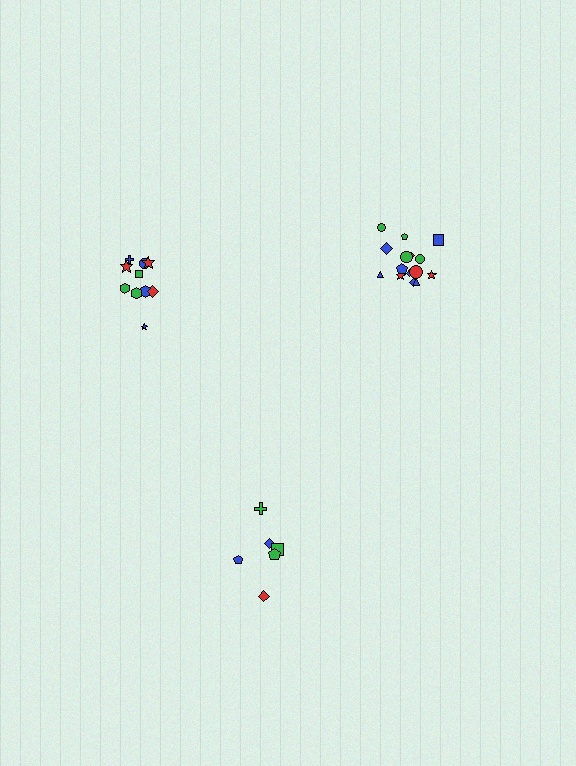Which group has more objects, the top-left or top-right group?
The top-right group.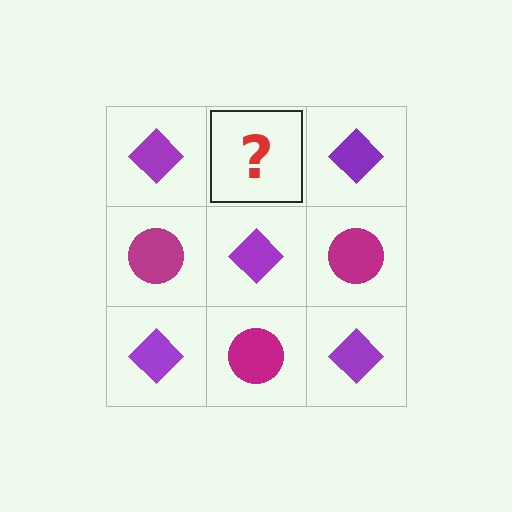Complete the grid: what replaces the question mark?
The question mark should be replaced with a magenta circle.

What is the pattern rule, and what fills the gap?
The rule is that it alternates purple diamond and magenta circle in a checkerboard pattern. The gap should be filled with a magenta circle.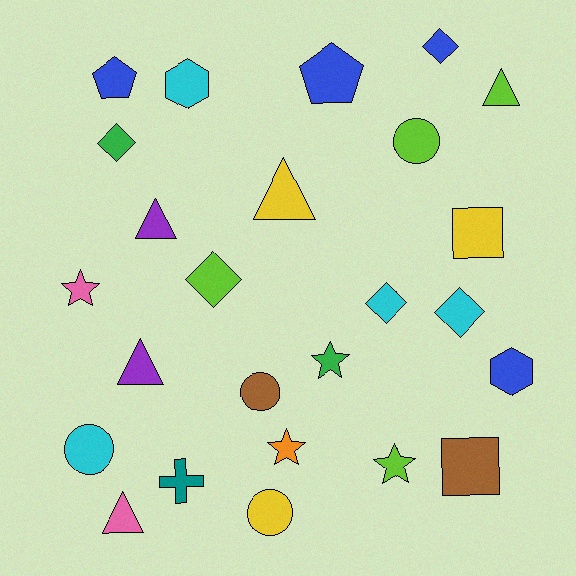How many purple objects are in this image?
There are 2 purple objects.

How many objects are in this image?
There are 25 objects.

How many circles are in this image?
There are 4 circles.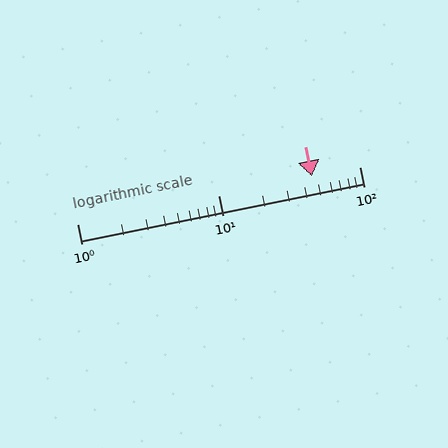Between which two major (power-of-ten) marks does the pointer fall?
The pointer is between 10 and 100.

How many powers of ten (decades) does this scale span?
The scale spans 2 decades, from 1 to 100.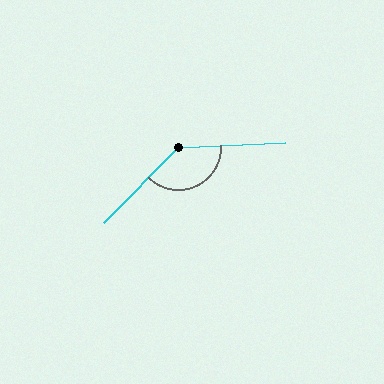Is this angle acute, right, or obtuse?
It is obtuse.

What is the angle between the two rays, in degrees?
Approximately 138 degrees.